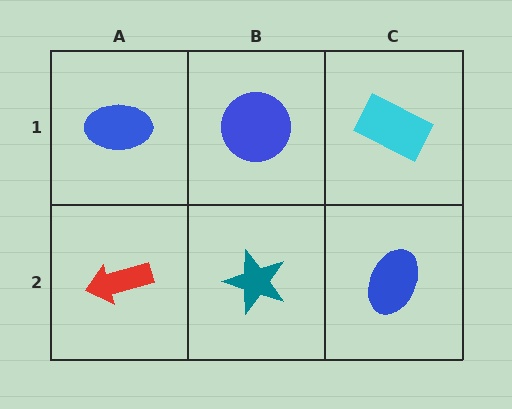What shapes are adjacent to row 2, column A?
A blue ellipse (row 1, column A), a teal star (row 2, column B).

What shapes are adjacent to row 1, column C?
A blue ellipse (row 2, column C), a blue circle (row 1, column B).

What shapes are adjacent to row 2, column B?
A blue circle (row 1, column B), a red arrow (row 2, column A), a blue ellipse (row 2, column C).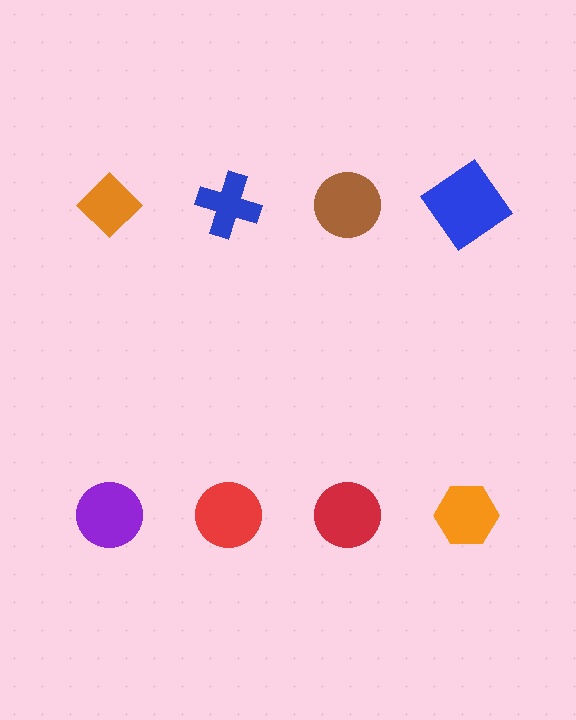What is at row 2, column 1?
A purple circle.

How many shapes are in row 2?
4 shapes.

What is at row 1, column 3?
A brown circle.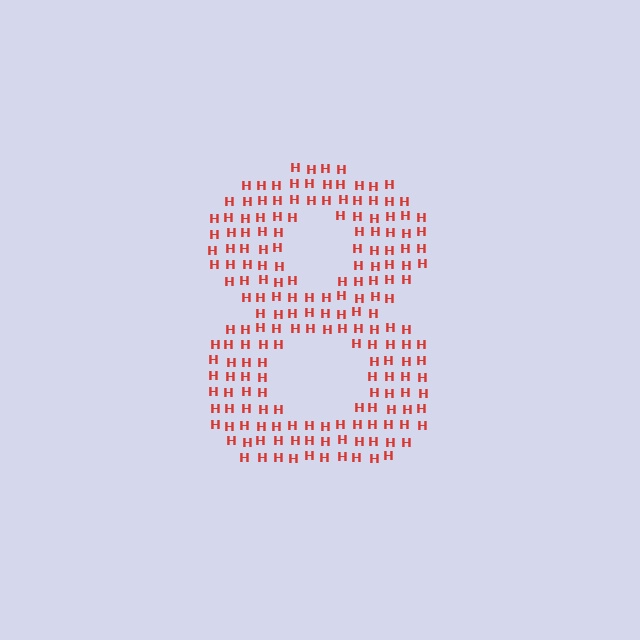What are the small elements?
The small elements are letter H's.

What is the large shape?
The large shape is the digit 8.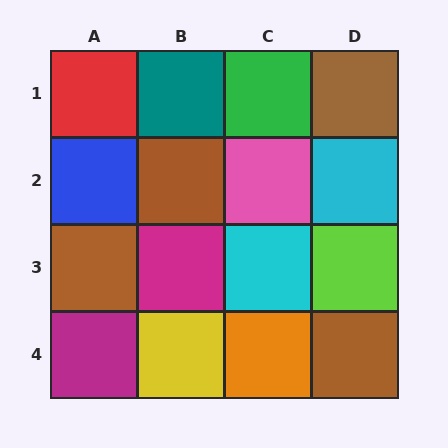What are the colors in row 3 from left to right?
Brown, magenta, cyan, lime.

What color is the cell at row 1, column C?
Green.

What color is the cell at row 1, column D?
Brown.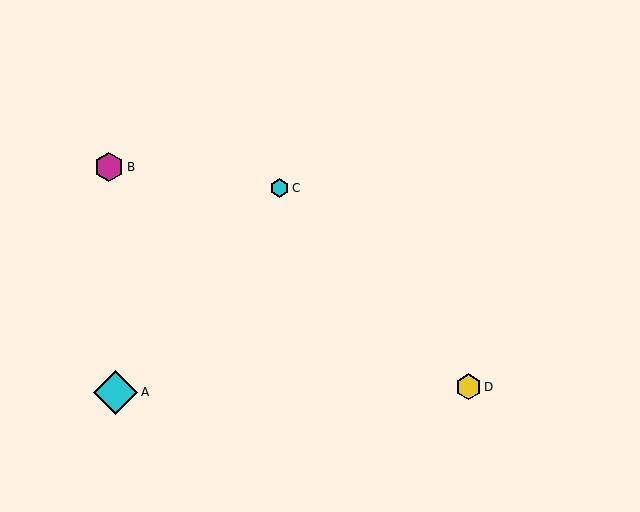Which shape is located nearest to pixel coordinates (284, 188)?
The cyan hexagon (labeled C) at (279, 188) is nearest to that location.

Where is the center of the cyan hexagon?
The center of the cyan hexagon is at (279, 188).